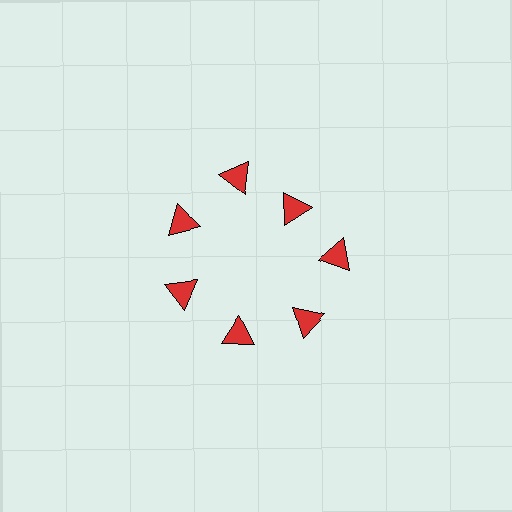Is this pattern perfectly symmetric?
No. The 7 red triangles are arranged in a ring, but one element near the 1 o'clock position is pulled inward toward the center, breaking the 7-fold rotational symmetry.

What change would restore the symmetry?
The symmetry would be restored by moving it outward, back onto the ring so that all 7 triangles sit at equal angles and equal distance from the center.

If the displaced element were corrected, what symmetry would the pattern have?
It would have 7-fold rotational symmetry — the pattern would map onto itself every 51 degrees.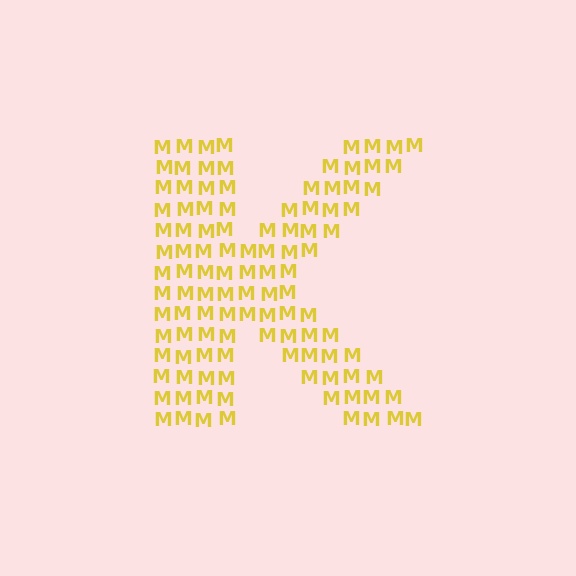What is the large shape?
The large shape is the letter K.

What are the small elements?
The small elements are letter M's.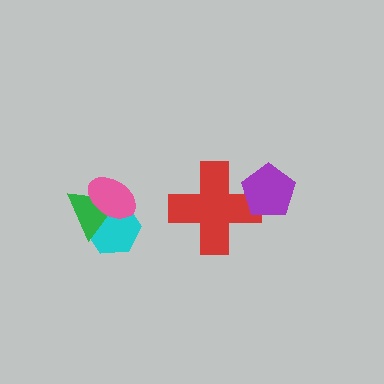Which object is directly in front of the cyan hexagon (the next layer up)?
The green triangle is directly in front of the cyan hexagon.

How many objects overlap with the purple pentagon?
1 object overlaps with the purple pentagon.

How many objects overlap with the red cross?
1 object overlaps with the red cross.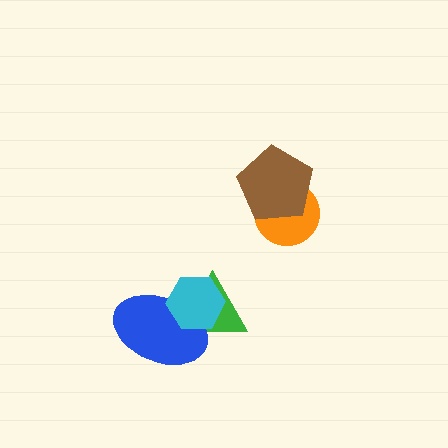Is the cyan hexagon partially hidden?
No, no other shape covers it.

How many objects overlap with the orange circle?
1 object overlaps with the orange circle.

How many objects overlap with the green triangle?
2 objects overlap with the green triangle.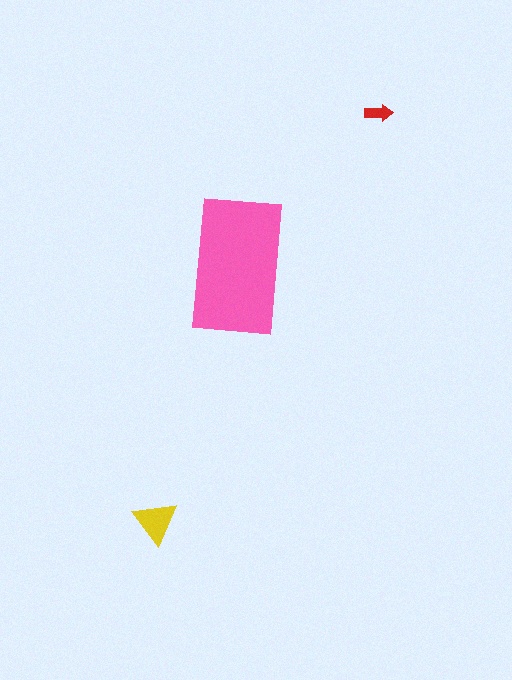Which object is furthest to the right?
The red arrow is rightmost.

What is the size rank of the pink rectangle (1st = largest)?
1st.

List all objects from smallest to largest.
The red arrow, the yellow triangle, the pink rectangle.